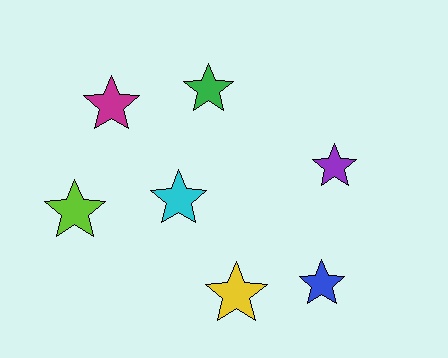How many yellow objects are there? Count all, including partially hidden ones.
There is 1 yellow object.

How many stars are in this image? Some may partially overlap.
There are 7 stars.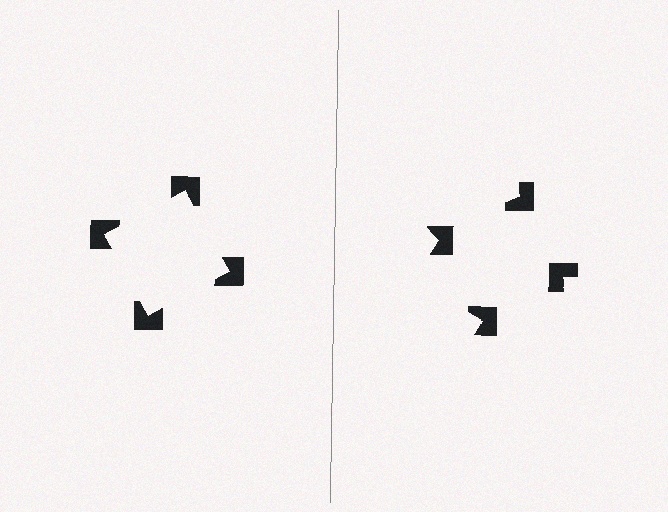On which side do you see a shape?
An illusory square appears on the left side. On the right side the wedge cuts are rotated, so no coherent shape forms.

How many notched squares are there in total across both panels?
8 — 4 on each side.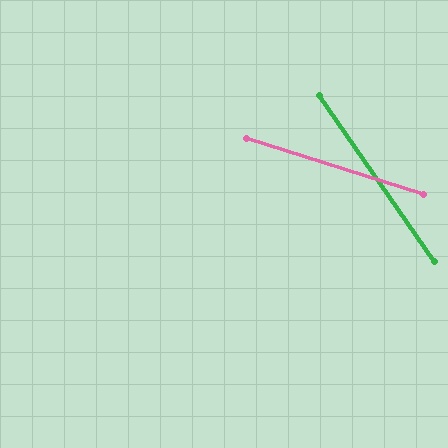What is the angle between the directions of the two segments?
Approximately 38 degrees.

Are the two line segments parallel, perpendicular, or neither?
Neither parallel nor perpendicular — they differ by about 38°.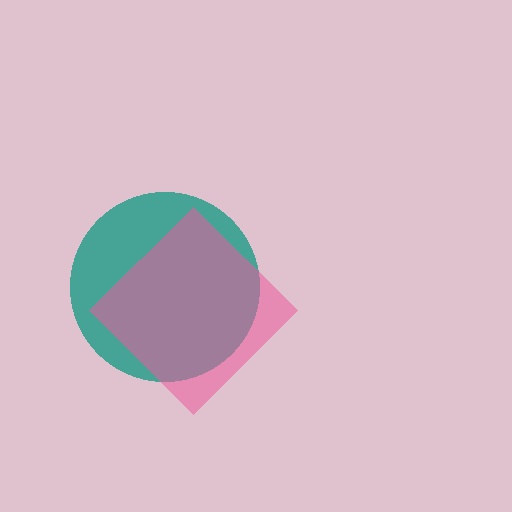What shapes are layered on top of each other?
The layered shapes are: a teal circle, a pink diamond.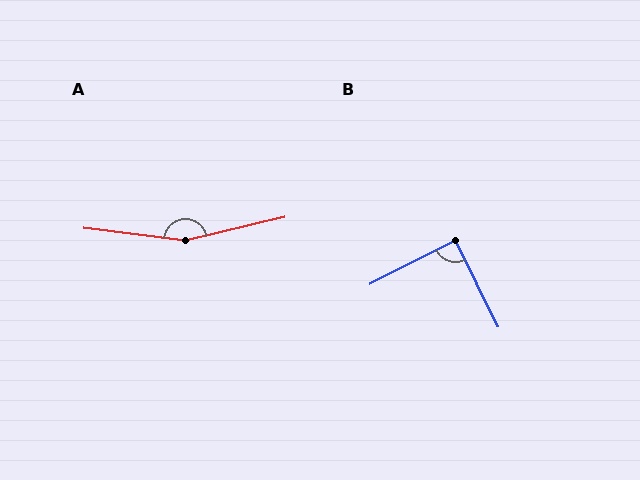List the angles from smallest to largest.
B (89°), A (160°).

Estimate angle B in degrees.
Approximately 89 degrees.